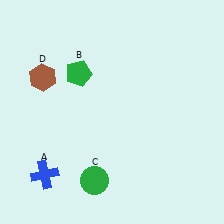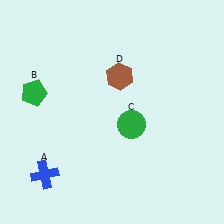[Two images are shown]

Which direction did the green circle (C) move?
The green circle (C) moved up.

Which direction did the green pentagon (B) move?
The green pentagon (B) moved left.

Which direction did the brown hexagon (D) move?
The brown hexagon (D) moved right.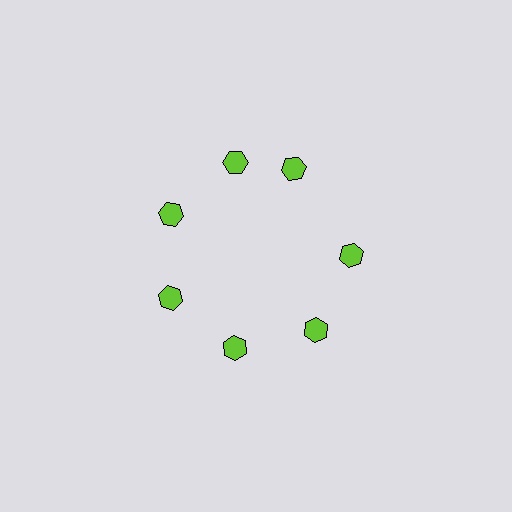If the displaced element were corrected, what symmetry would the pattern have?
It would have 7-fold rotational symmetry — the pattern would map onto itself every 51 degrees.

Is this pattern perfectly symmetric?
No. The 7 lime hexagons are arranged in a ring, but one element near the 1 o'clock position is rotated out of alignment along the ring, breaking the 7-fold rotational symmetry.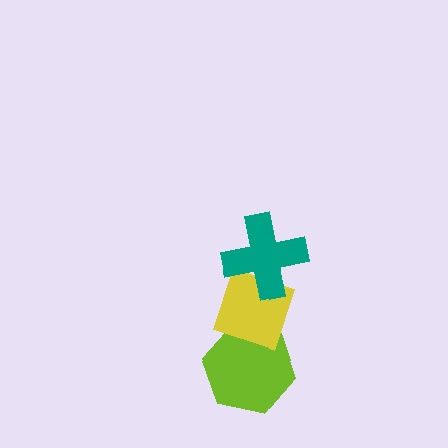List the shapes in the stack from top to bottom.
From top to bottom: the teal cross, the yellow diamond, the lime hexagon.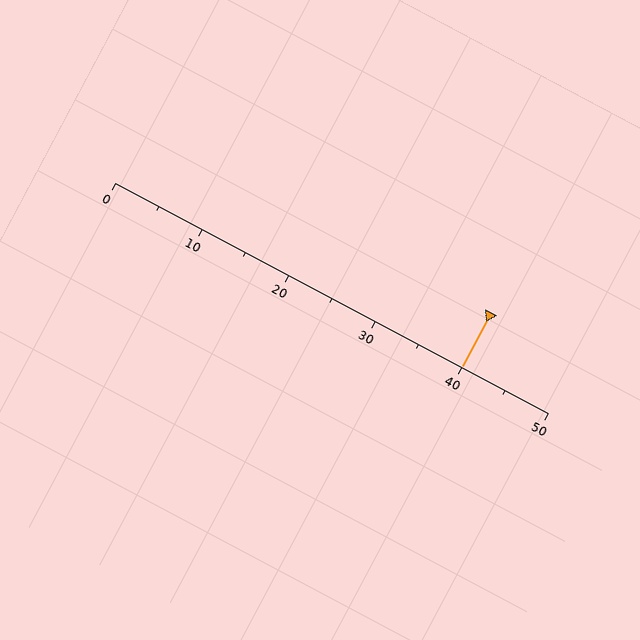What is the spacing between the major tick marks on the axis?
The major ticks are spaced 10 apart.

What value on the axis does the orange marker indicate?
The marker indicates approximately 40.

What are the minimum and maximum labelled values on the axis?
The axis runs from 0 to 50.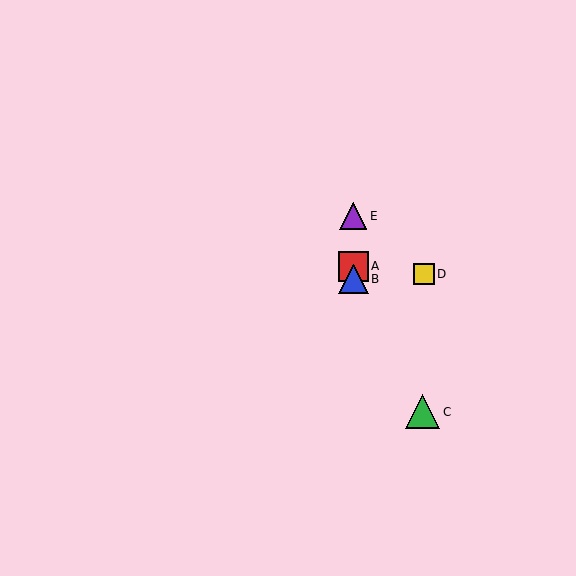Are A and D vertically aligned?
No, A is at x≈353 and D is at x≈424.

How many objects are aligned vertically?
3 objects (A, B, E) are aligned vertically.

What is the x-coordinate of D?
Object D is at x≈424.